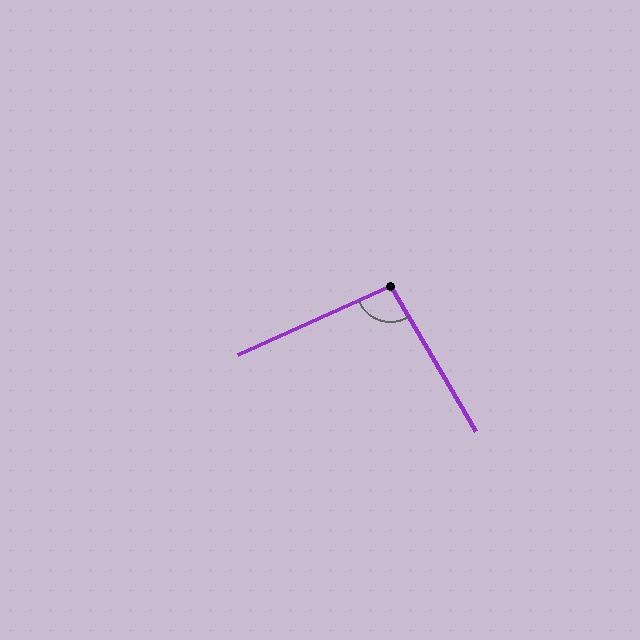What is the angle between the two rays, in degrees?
Approximately 96 degrees.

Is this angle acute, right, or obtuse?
It is obtuse.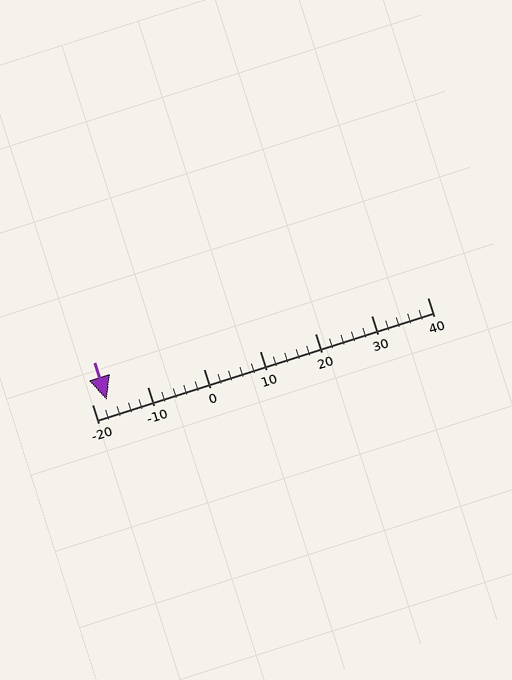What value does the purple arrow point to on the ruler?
The purple arrow points to approximately -17.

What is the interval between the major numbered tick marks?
The major tick marks are spaced 10 units apart.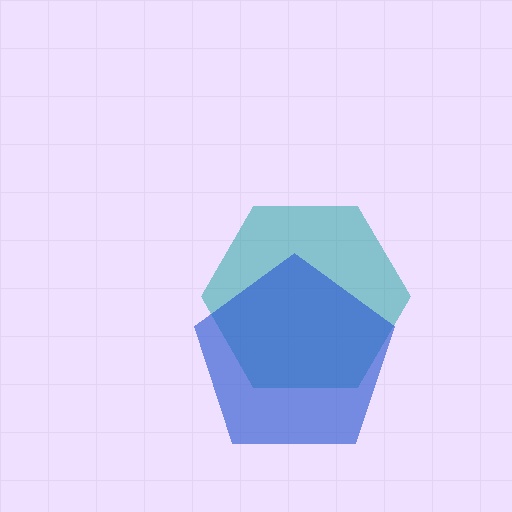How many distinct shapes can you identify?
There are 2 distinct shapes: a teal hexagon, a blue pentagon.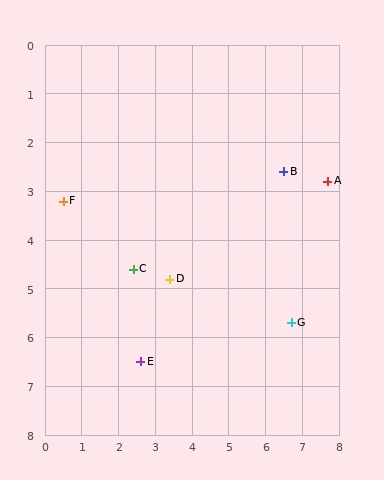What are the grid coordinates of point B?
Point B is at approximately (6.5, 2.6).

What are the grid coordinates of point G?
Point G is at approximately (6.7, 5.7).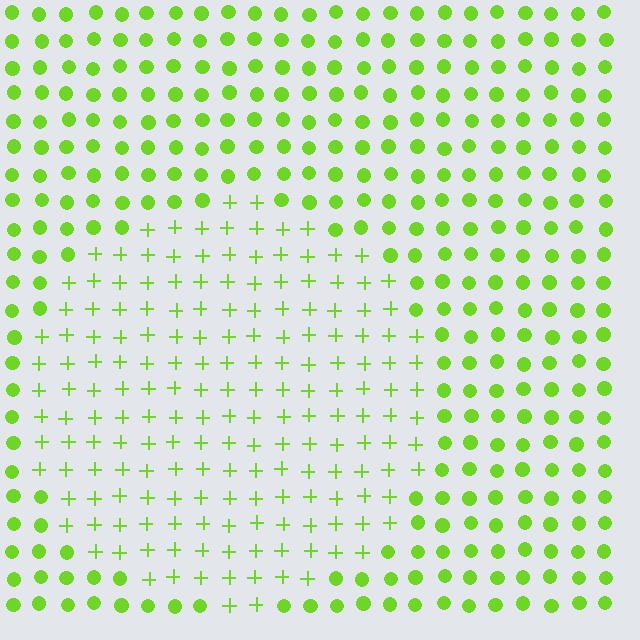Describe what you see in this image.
The image is filled with small lime elements arranged in a uniform grid. A circle-shaped region contains plus signs, while the surrounding area contains circles. The boundary is defined purely by the change in element shape.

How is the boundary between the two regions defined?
The boundary is defined by a change in element shape: plus signs inside vs. circles outside. All elements share the same color and spacing.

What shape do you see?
I see a circle.